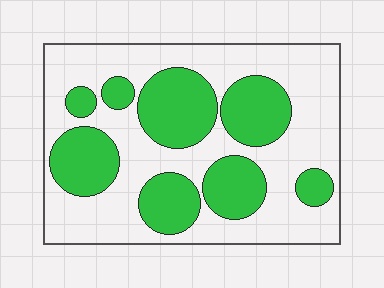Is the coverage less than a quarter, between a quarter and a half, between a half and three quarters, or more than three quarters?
Between a quarter and a half.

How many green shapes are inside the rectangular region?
8.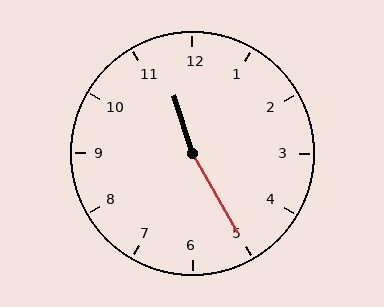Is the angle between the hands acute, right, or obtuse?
It is obtuse.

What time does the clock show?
11:25.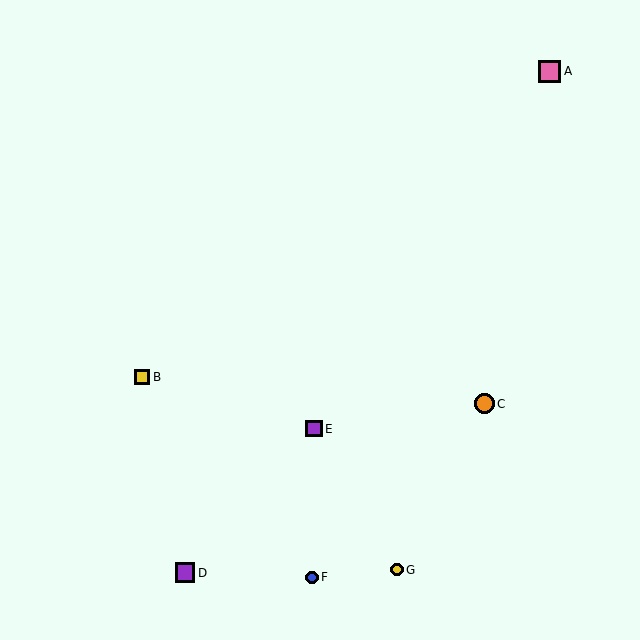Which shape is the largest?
The pink square (labeled A) is the largest.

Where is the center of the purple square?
The center of the purple square is at (314, 429).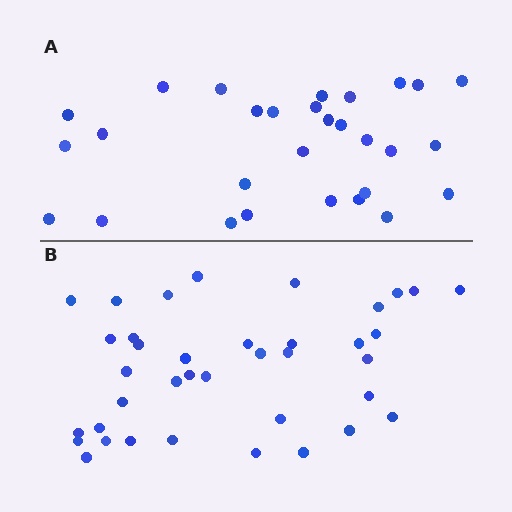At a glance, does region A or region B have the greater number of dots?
Region B (the bottom region) has more dots.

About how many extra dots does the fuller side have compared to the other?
Region B has roughly 8 or so more dots than region A.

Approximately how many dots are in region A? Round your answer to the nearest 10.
About 30 dots. (The exact count is 29, which rounds to 30.)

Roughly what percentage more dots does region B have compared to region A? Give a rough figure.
About 30% more.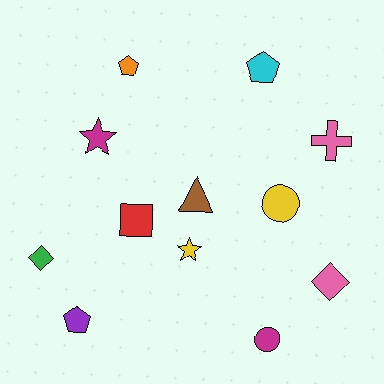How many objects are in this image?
There are 12 objects.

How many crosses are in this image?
There is 1 cross.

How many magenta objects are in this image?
There are 2 magenta objects.